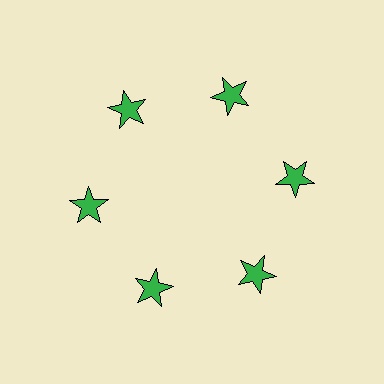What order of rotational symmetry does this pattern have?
This pattern has 6-fold rotational symmetry.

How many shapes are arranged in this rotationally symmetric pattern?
There are 6 shapes, arranged in 6 groups of 1.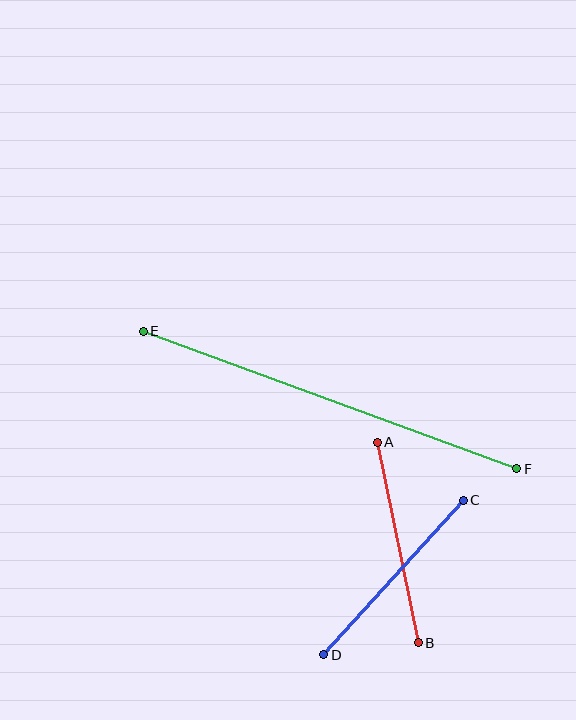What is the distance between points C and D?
The distance is approximately 209 pixels.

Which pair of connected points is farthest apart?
Points E and F are farthest apart.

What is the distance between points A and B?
The distance is approximately 205 pixels.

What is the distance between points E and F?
The distance is approximately 398 pixels.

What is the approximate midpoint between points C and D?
The midpoint is at approximately (393, 578) pixels.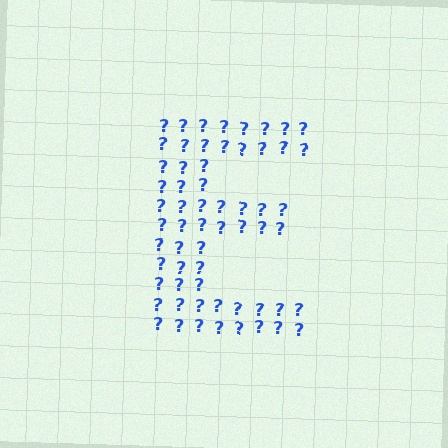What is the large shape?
The large shape is the letter E.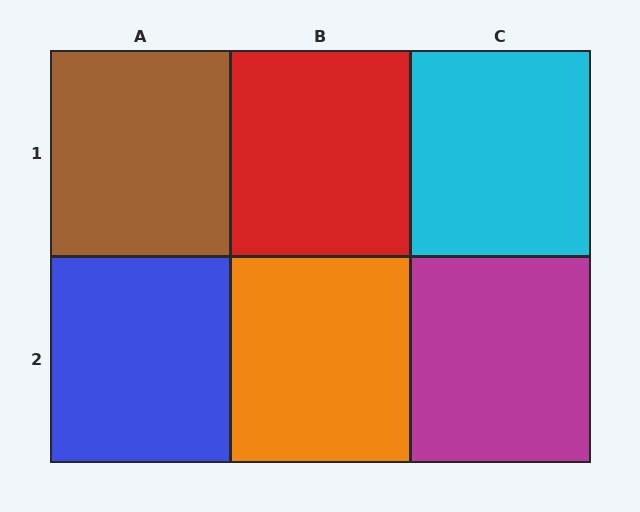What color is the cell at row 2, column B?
Orange.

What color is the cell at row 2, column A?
Blue.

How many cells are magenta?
1 cell is magenta.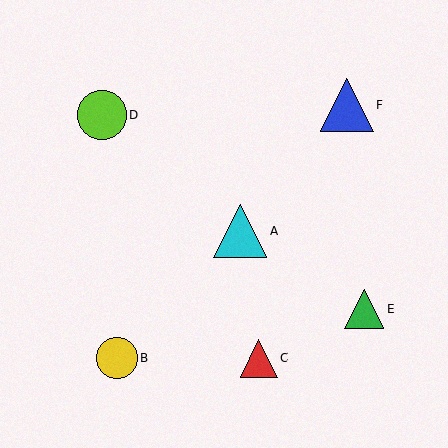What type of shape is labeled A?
Shape A is a cyan triangle.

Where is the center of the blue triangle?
The center of the blue triangle is at (347, 105).